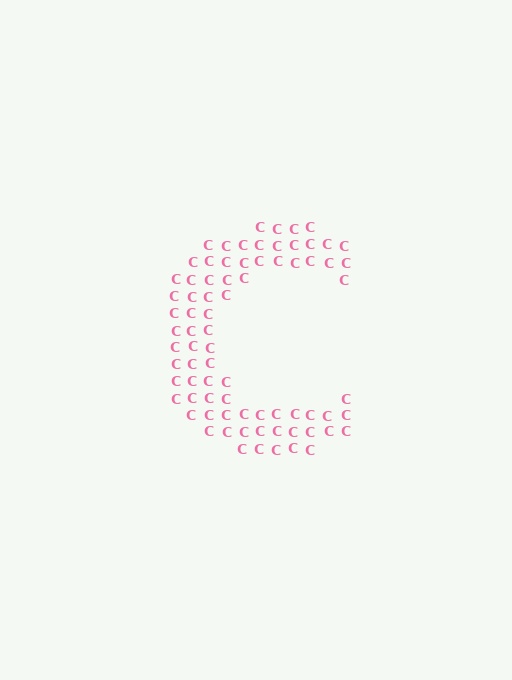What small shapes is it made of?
It is made of small letter C's.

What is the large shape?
The large shape is the letter C.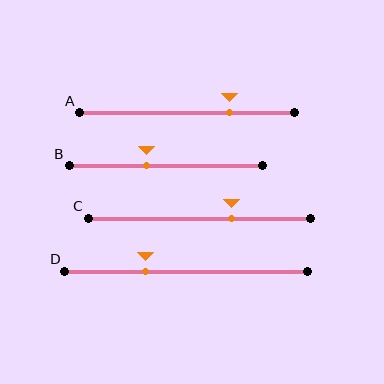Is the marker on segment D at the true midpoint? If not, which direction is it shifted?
No, the marker on segment D is shifted to the left by about 17% of the segment length.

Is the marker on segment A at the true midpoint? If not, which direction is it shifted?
No, the marker on segment A is shifted to the right by about 20% of the segment length.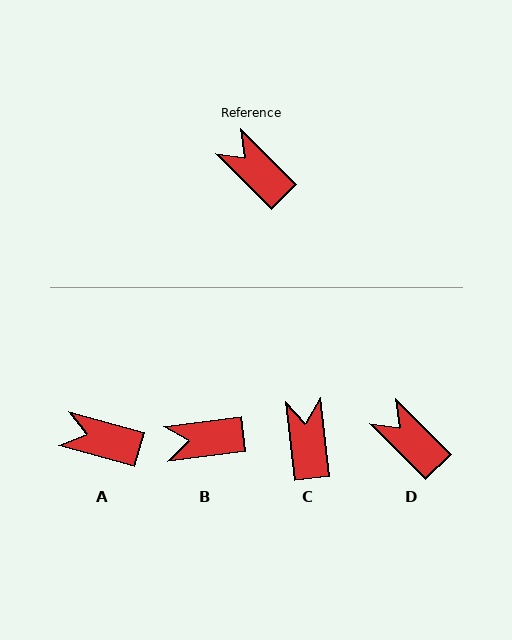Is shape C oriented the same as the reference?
No, it is off by about 38 degrees.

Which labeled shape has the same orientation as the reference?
D.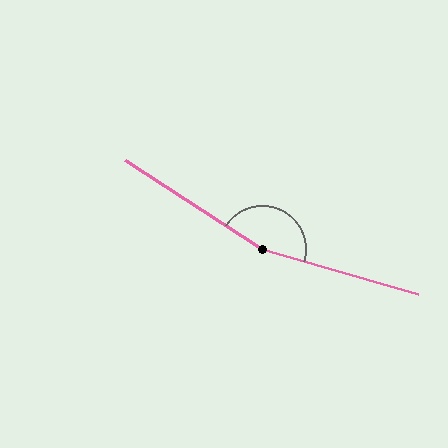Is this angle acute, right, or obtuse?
It is obtuse.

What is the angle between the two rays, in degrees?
Approximately 163 degrees.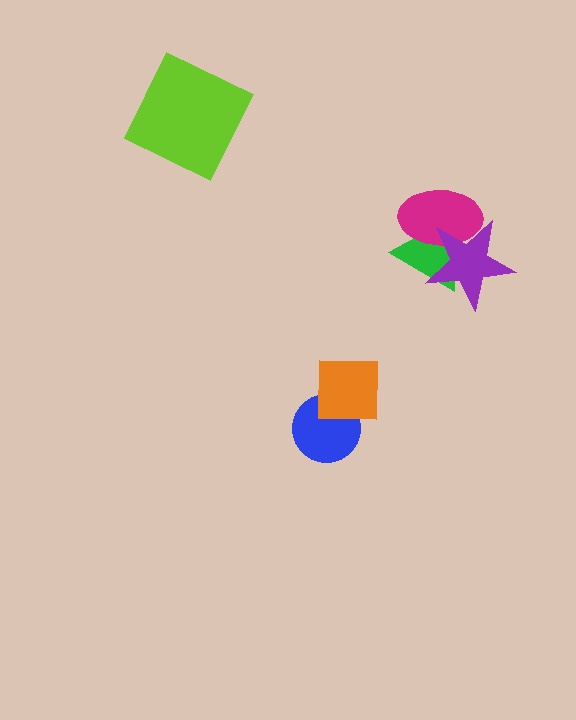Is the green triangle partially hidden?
Yes, it is partially covered by another shape.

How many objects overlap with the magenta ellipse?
2 objects overlap with the magenta ellipse.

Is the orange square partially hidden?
No, no other shape covers it.